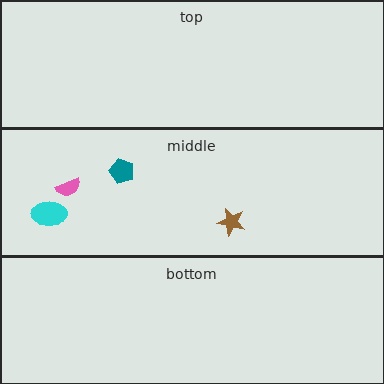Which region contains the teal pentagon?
The middle region.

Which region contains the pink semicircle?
The middle region.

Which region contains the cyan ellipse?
The middle region.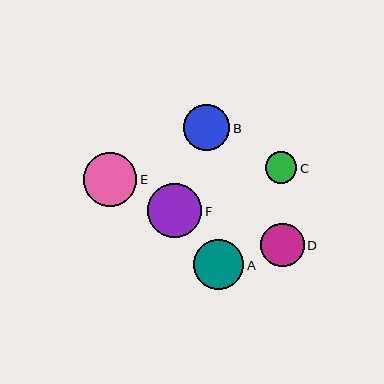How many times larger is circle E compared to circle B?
Circle E is approximately 1.2 times the size of circle B.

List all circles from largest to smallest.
From largest to smallest: F, E, A, B, D, C.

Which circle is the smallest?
Circle C is the smallest with a size of approximately 31 pixels.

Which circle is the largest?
Circle F is the largest with a size of approximately 54 pixels.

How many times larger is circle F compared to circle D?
Circle F is approximately 1.2 times the size of circle D.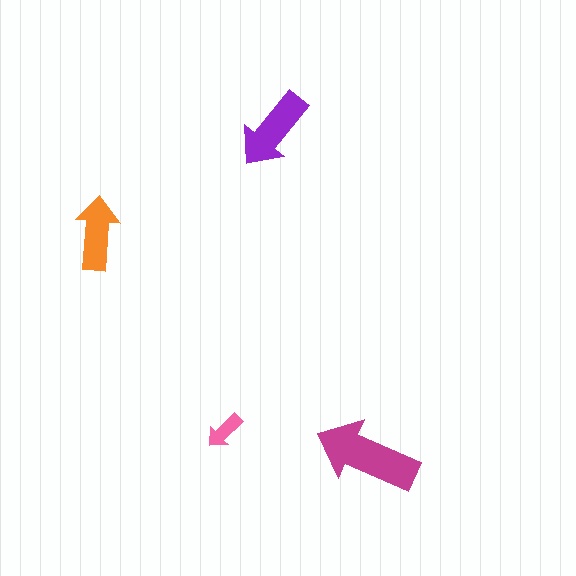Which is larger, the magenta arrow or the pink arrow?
The magenta one.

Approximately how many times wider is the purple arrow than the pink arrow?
About 2 times wider.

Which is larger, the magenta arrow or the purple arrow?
The magenta one.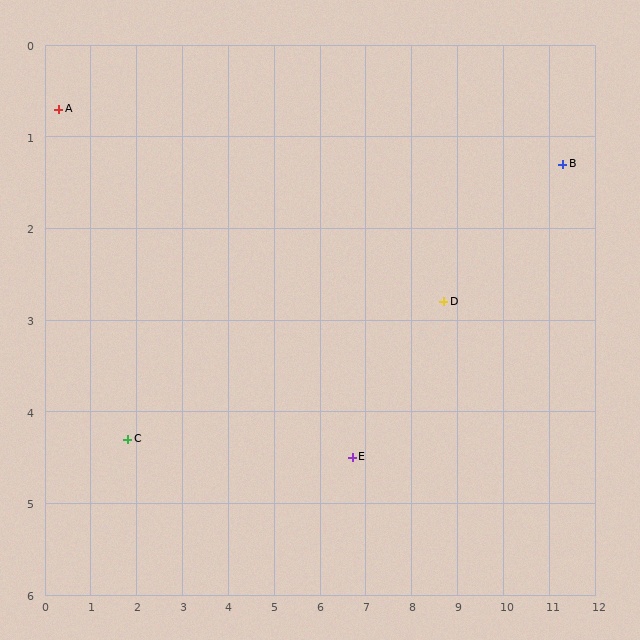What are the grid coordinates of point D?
Point D is at approximately (8.7, 2.8).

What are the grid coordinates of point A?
Point A is at approximately (0.3, 0.7).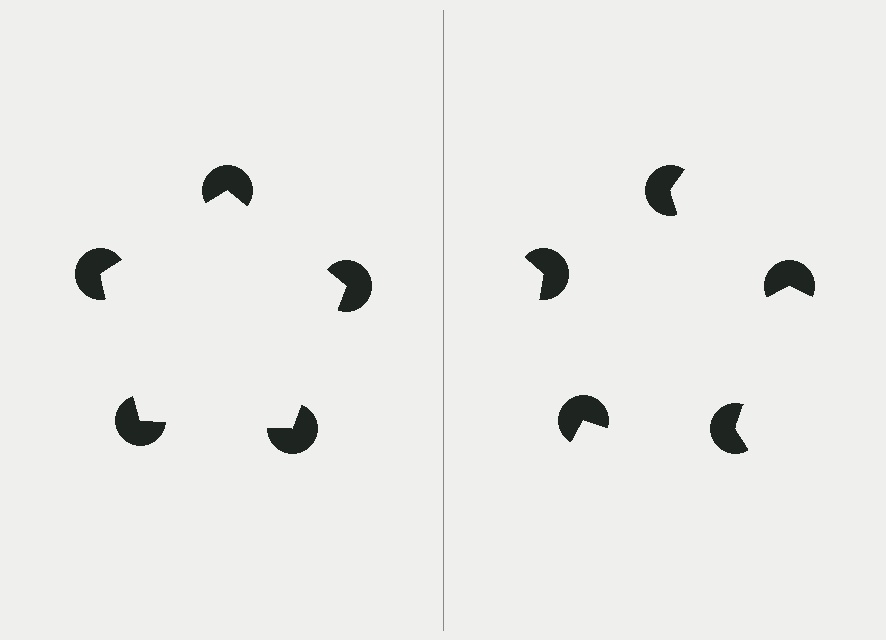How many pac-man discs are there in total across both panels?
10 — 5 on each side.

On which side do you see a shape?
An illusory pentagon appears on the left side. On the right side the wedge cuts are rotated, so no coherent shape forms.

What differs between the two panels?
The pac-man discs are positioned identically on both sides; only the wedge orientations differ. On the left they align to a pentagon; on the right they are misaligned.